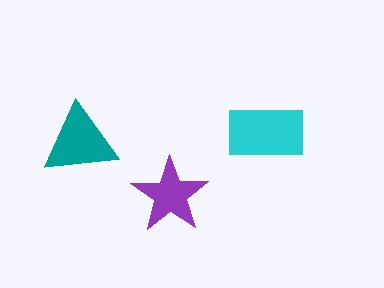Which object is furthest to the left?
The teal triangle is leftmost.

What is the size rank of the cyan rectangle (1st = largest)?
1st.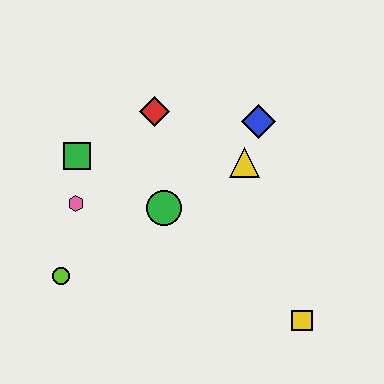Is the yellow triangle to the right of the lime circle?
Yes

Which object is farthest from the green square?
The yellow square is farthest from the green square.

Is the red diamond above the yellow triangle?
Yes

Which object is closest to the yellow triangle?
The blue diamond is closest to the yellow triangle.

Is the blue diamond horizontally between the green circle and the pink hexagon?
No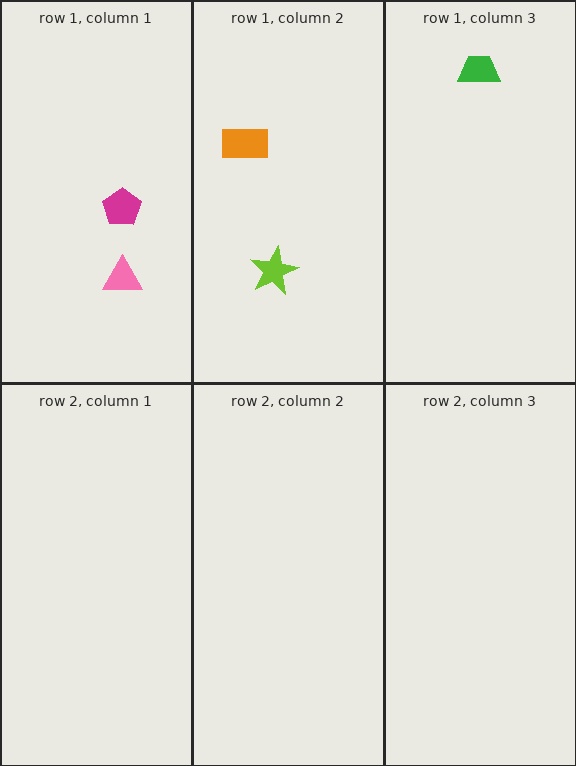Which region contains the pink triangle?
The row 1, column 1 region.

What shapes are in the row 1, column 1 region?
The magenta pentagon, the pink triangle.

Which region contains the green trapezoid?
The row 1, column 3 region.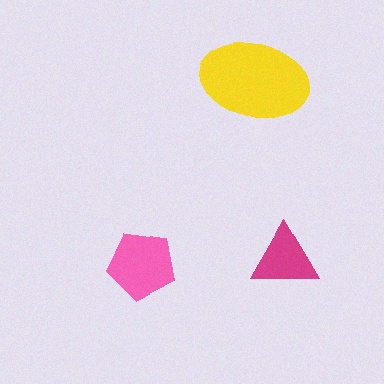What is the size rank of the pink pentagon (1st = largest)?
2nd.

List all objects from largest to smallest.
The yellow ellipse, the pink pentagon, the magenta triangle.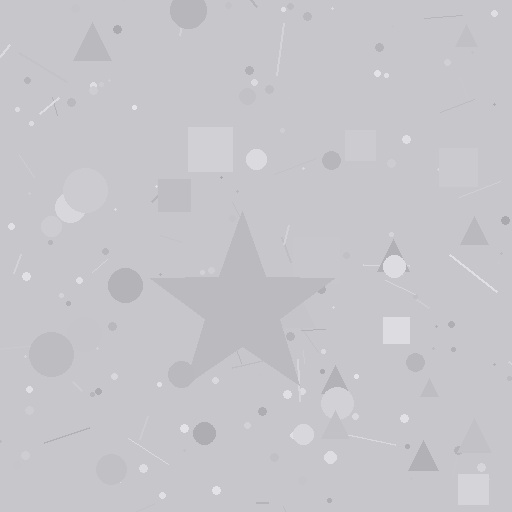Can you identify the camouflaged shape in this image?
The camouflaged shape is a star.